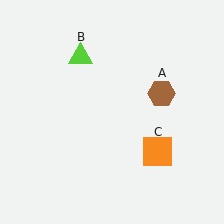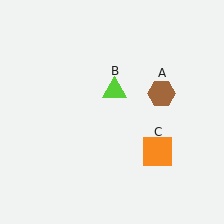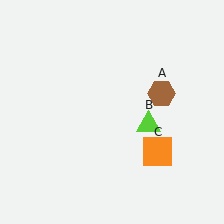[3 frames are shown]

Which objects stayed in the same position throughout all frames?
Brown hexagon (object A) and orange square (object C) remained stationary.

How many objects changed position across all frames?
1 object changed position: lime triangle (object B).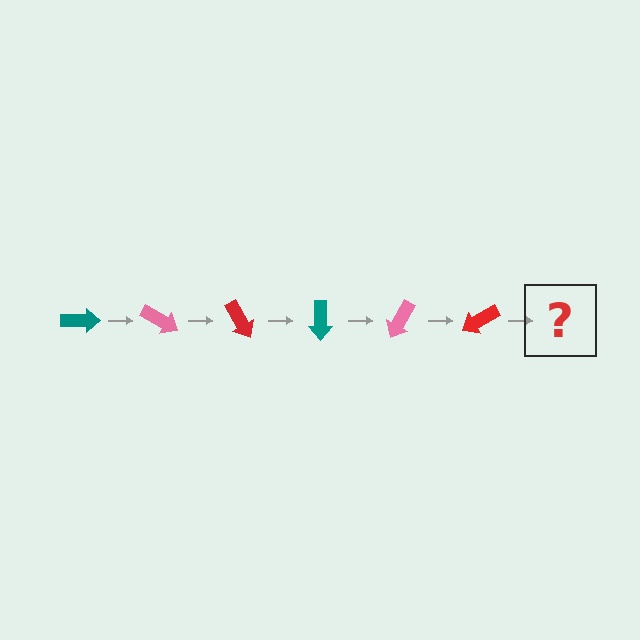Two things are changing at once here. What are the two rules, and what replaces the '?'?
The two rules are that it rotates 30 degrees each step and the color cycles through teal, pink, and red. The '?' should be a teal arrow, rotated 180 degrees from the start.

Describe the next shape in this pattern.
It should be a teal arrow, rotated 180 degrees from the start.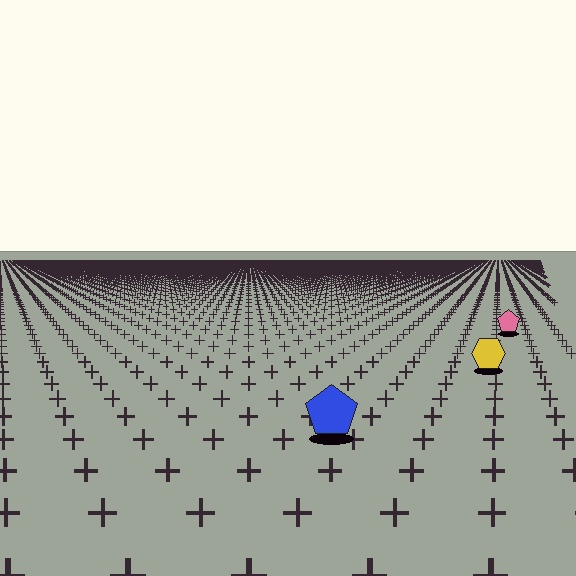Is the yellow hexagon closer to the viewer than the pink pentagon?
Yes. The yellow hexagon is closer — you can tell from the texture gradient: the ground texture is coarser near it.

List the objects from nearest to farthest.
From nearest to farthest: the blue pentagon, the yellow hexagon, the pink pentagon.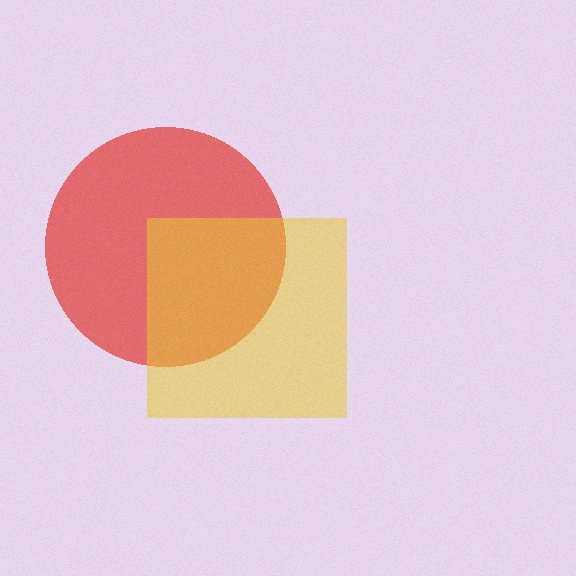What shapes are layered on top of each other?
The layered shapes are: a red circle, a yellow square.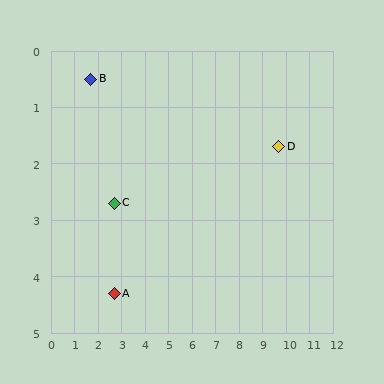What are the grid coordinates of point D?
Point D is at approximately (9.7, 1.7).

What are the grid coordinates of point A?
Point A is at approximately (2.7, 4.3).